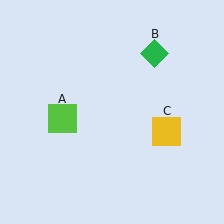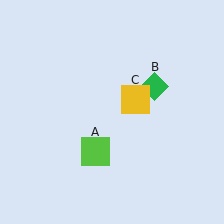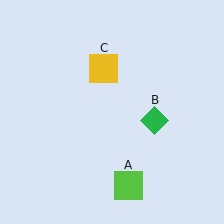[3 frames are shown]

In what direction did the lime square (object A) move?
The lime square (object A) moved down and to the right.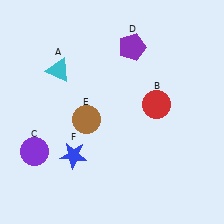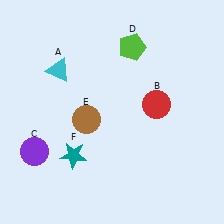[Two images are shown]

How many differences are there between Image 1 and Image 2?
There are 2 differences between the two images.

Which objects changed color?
D changed from purple to lime. F changed from blue to teal.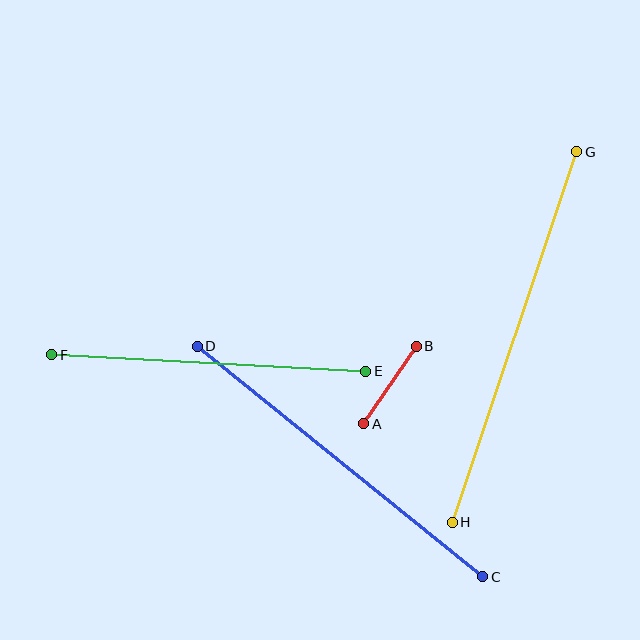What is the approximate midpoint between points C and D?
The midpoint is at approximately (340, 462) pixels.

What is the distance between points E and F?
The distance is approximately 314 pixels.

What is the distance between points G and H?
The distance is approximately 391 pixels.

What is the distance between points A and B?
The distance is approximately 93 pixels.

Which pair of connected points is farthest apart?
Points G and H are farthest apart.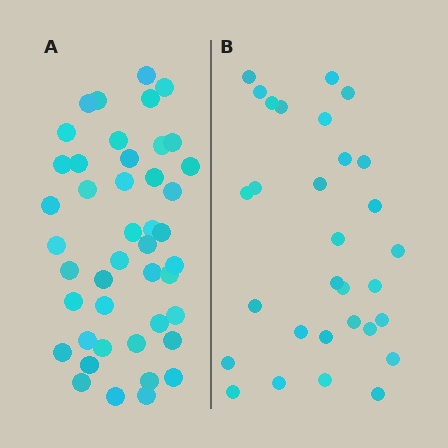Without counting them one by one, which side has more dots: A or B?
Region A (the left region) has more dots.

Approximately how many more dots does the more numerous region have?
Region A has approximately 15 more dots than region B.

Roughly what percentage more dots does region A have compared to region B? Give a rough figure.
About 45% more.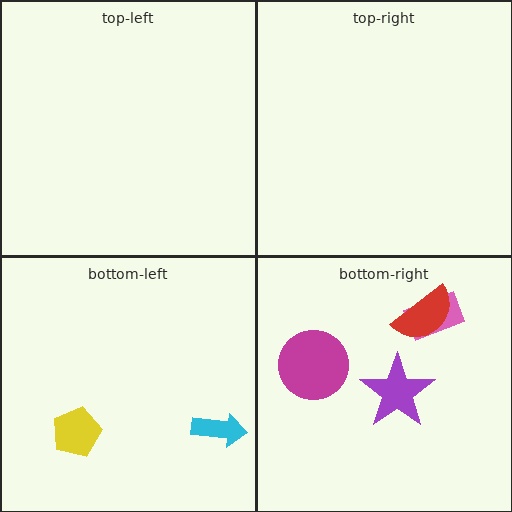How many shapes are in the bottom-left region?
2.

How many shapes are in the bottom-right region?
4.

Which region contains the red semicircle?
The bottom-right region.